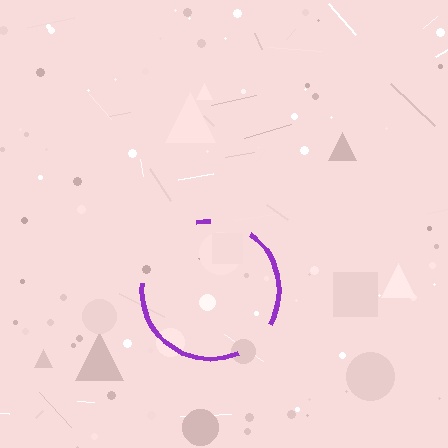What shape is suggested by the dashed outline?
The dashed outline suggests a circle.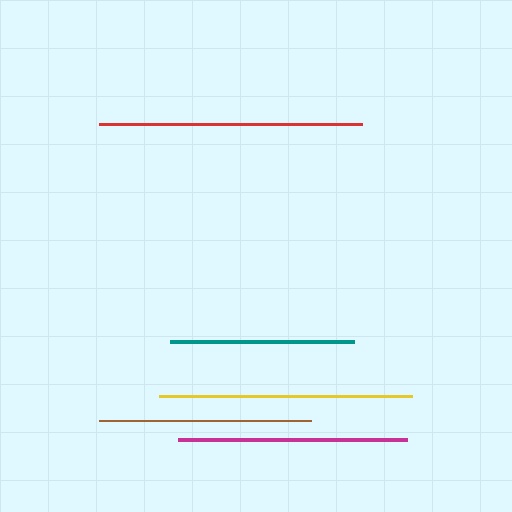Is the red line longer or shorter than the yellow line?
The red line is longer than the yellow line.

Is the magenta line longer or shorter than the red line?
The red line is longer than the magenta line.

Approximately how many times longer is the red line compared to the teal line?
The red line is approximately 1.4 times the length of the teal line.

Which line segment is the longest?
The red line is the longest at approximately 263 pixels.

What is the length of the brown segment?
The brown segment is approximately 212 pixels long.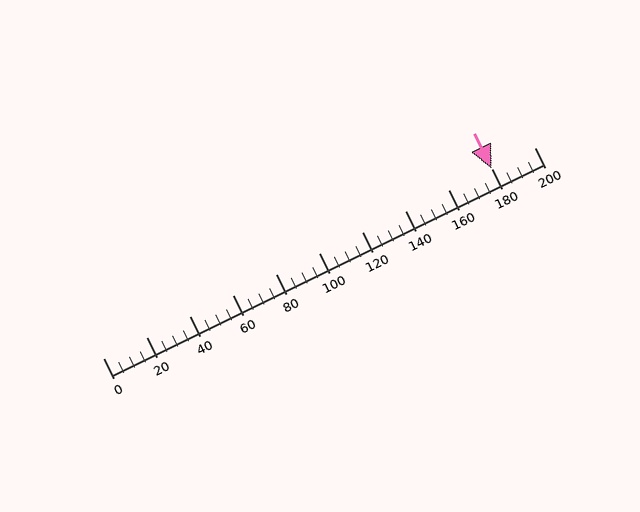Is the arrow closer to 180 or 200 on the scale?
The arrow is closer to 180.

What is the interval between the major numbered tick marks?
The major tick marks are spaced 20 units apart.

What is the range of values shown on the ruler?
The ruler shows values from 0 to 200.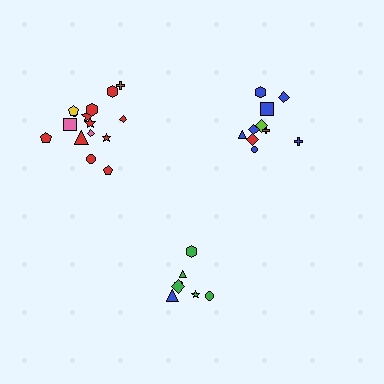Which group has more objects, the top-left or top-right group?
The top-left group.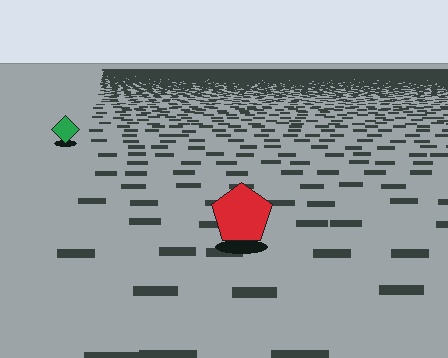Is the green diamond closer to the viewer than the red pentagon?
No. The red pentagon is closer — you can tell from the texture gradient: the ground texture is coarser near it.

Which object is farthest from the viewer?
The green diamond is farthest from the viewer. It appears smaller and the ground texture around it is denser.